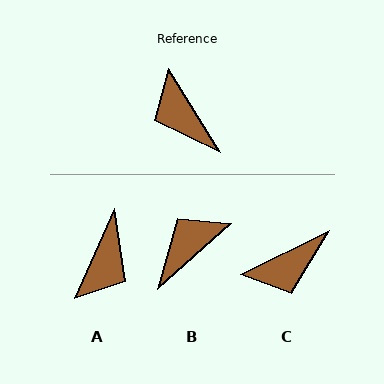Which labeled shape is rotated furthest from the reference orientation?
A, about 124 degrees away.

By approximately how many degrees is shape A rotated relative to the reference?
Approximately 124 degrees counter-clockwise.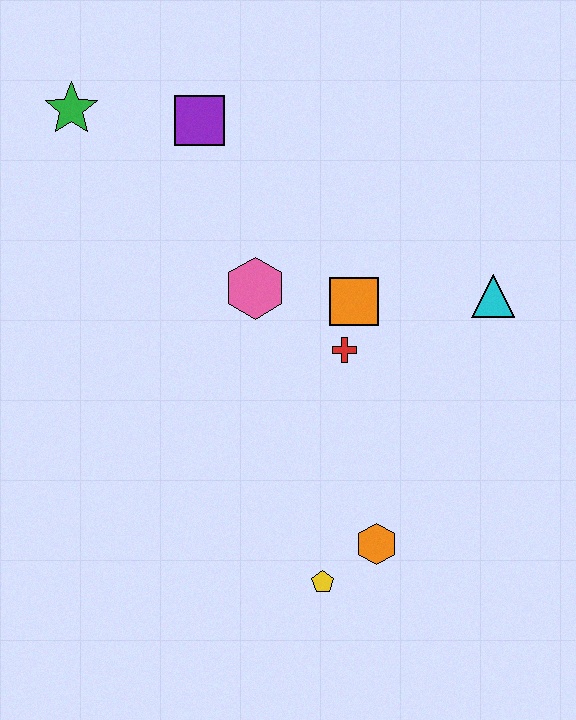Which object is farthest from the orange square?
The green star is farthest from the orange square.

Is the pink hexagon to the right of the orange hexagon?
No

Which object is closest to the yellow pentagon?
The orange hexagon is closest to the yellow pentagon.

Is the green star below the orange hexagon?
No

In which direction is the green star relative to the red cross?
The green star is to the left of the red cross.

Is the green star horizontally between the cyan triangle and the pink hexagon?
No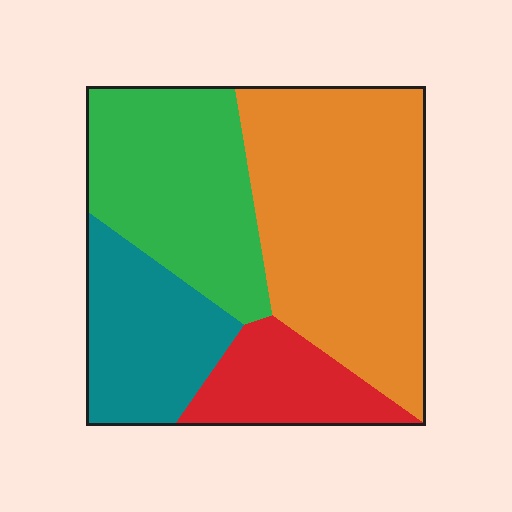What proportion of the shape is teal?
Teal takes up about one fifth (1/5) of the shape.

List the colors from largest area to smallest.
From largest to smallest: orange, green, teal, red.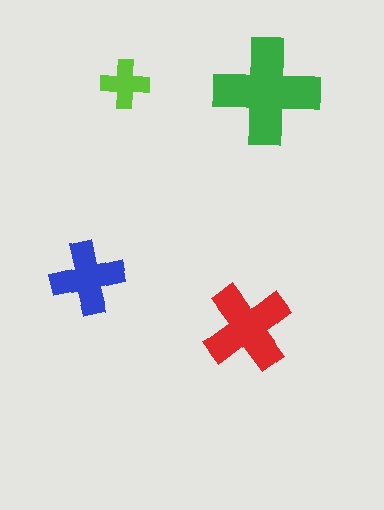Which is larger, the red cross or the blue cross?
The red one.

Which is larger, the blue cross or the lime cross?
The blue one.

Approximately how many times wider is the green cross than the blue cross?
About 1.5 times wider.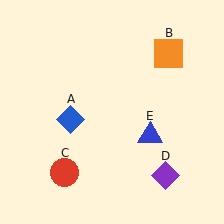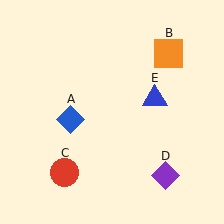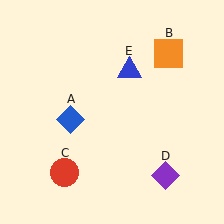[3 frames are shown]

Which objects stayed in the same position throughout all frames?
Blue diamond (object A) and orange square (object B) and red circle (object C) and purple diamond (object D) remained stationary.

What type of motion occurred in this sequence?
The blue triangle (object E) rotated counterclockwise around the center of the scene.